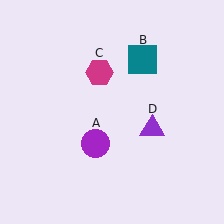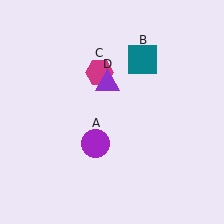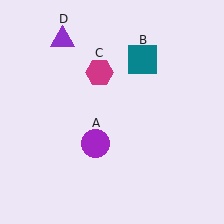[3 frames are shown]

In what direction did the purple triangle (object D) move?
The purple triangle (object D) moved up and to the left.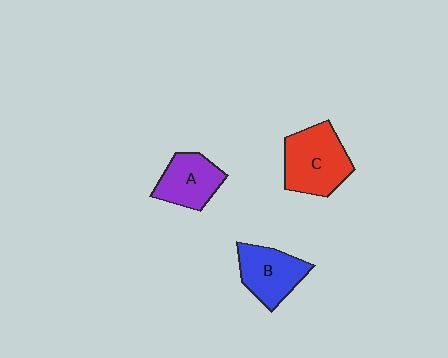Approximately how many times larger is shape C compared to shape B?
Approximately 1.3 times.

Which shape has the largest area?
Shape C (red).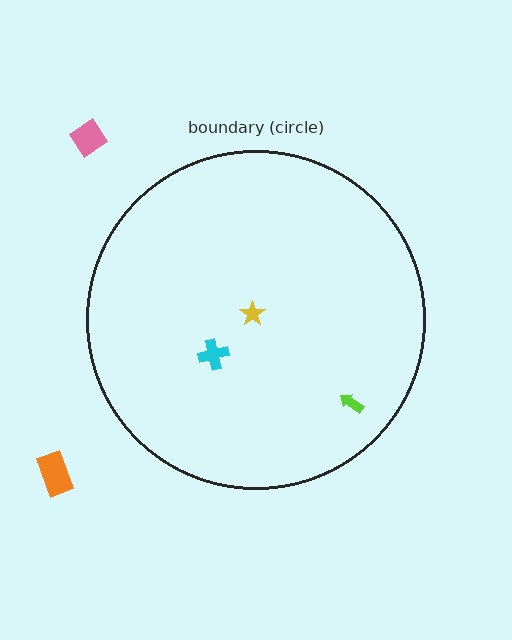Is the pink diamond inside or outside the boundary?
Outside.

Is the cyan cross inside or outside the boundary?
Inside.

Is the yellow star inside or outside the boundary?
Inside.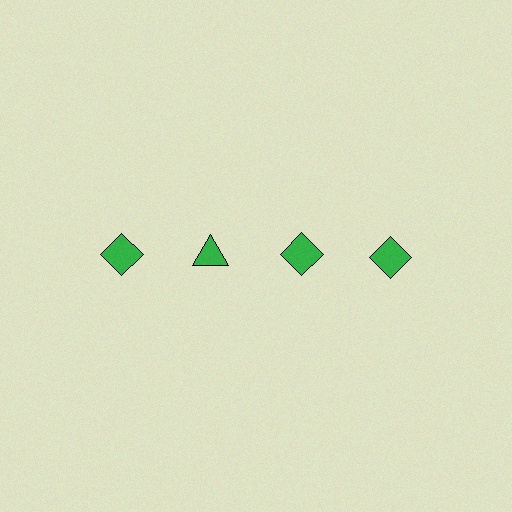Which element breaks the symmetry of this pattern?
The green triangle in the top row, second from left column breaks the symmetry. All other shapes are green diamonds.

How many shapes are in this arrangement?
There are 4 shapes arranged in a grid pattern.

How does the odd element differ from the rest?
It has a different shape: triangle instead of diamond.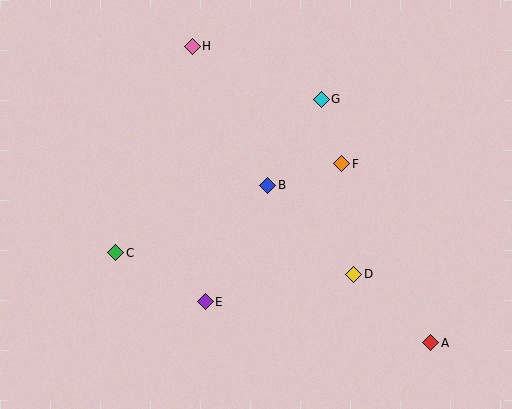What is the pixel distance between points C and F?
The distance between C and F is 243 pixels.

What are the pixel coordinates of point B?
Point B is at (268, 185).